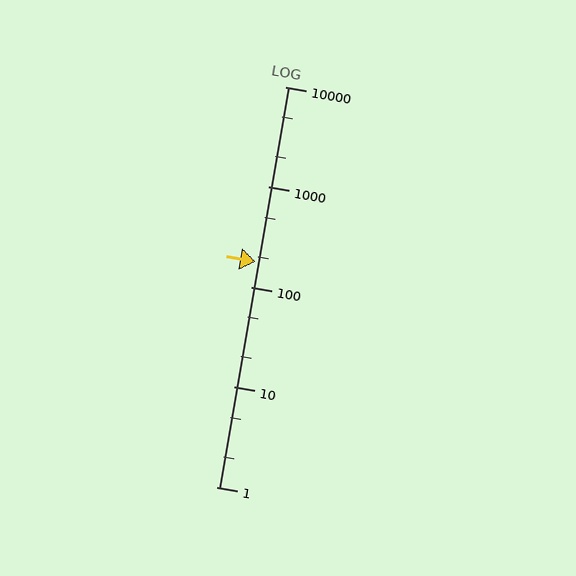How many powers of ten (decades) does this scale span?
The scale spans 4 decades, from 1 to 10000.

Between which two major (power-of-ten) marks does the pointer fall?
The pointer is between 100 and 1000.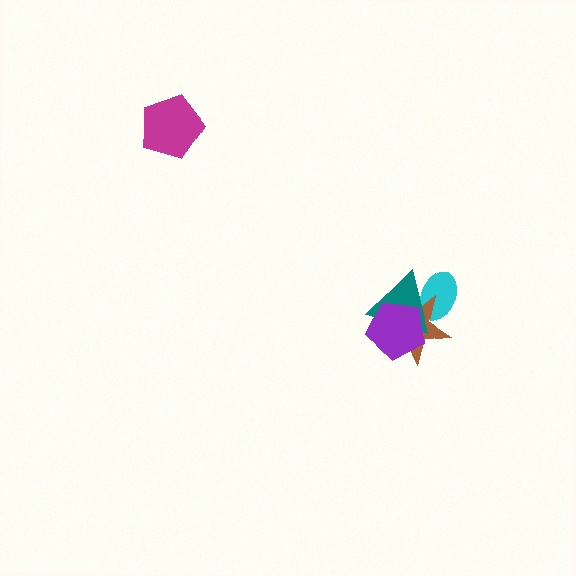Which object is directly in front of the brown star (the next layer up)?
The teal triangle is directly in front of the brown star.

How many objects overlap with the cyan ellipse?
2 objects overlap with the cyan ellipse.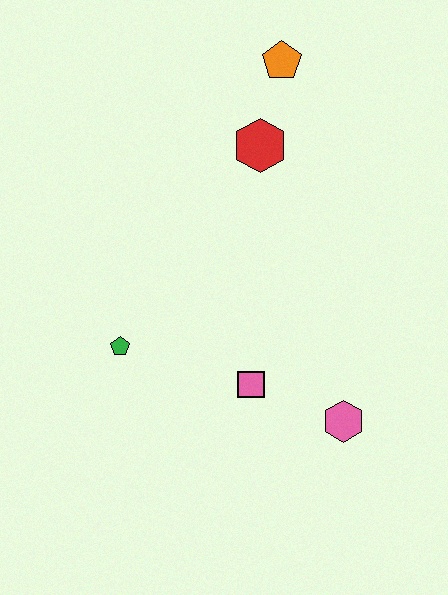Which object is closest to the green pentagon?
The pink square is closest to the green pentagon.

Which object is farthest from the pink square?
The orange pentagon is farthest from the pink square.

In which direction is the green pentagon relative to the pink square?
The green pentagon is to the left of the pink square.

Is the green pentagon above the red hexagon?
No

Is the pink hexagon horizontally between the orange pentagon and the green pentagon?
No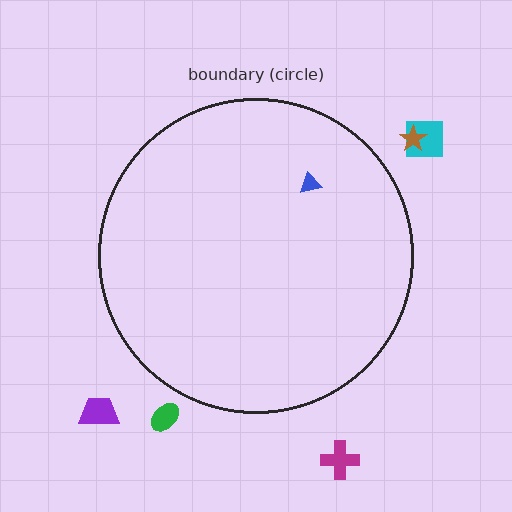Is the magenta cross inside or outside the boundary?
Outside.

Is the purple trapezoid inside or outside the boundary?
Outside.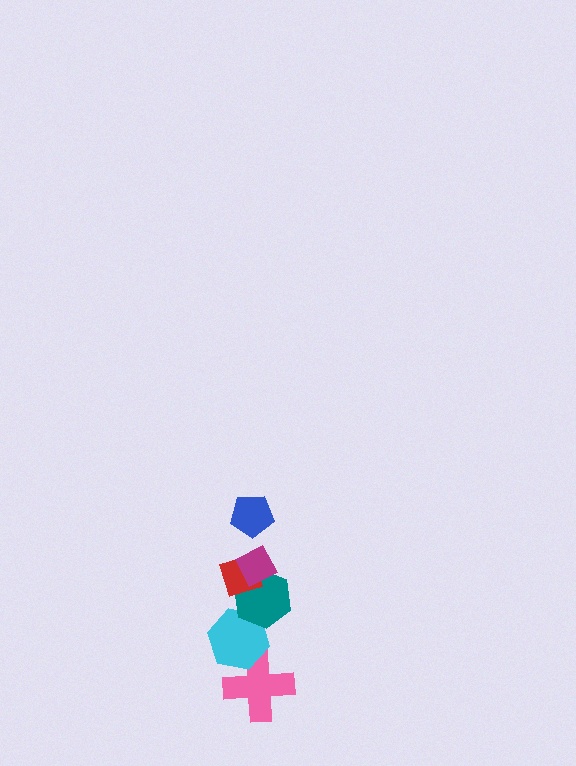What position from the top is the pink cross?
The pink cross is 6th from the top.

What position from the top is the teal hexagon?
The teal hexagon is 4th from the top.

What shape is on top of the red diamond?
The magenta diamond is on top of the red diamond.